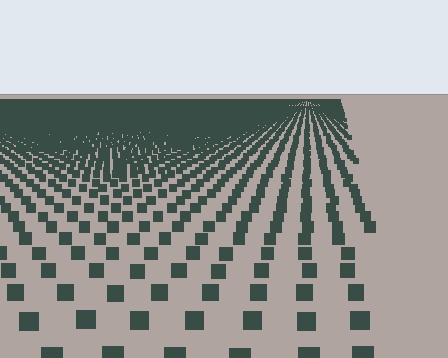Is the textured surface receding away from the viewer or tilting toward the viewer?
The surface is receding away from the viewer. Texture elements get smaller and denser toward the top.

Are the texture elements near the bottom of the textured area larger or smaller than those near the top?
Larger. Near the bottom, elements are closer to the viewer and appear at a bigger on-screen size.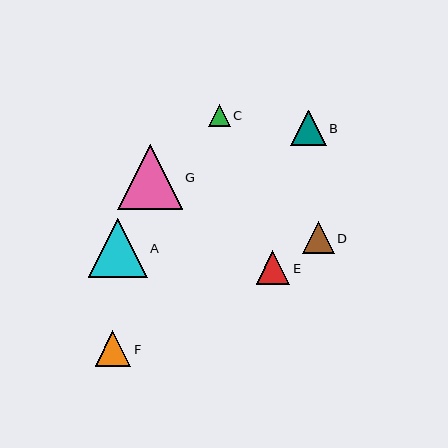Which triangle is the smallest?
Triangle C is the smallest with a size of approximately 22 pixels.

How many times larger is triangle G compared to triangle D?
Triangle G is approximately 2.0 times the size of triangle D.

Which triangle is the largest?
Triangle G is the largest with a size of approximately 65 pixels.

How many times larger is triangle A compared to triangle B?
Triangle A is approximately 1.6 times the size of triangle B.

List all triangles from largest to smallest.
From largest to smallest: G, A, F, B, E, D, C.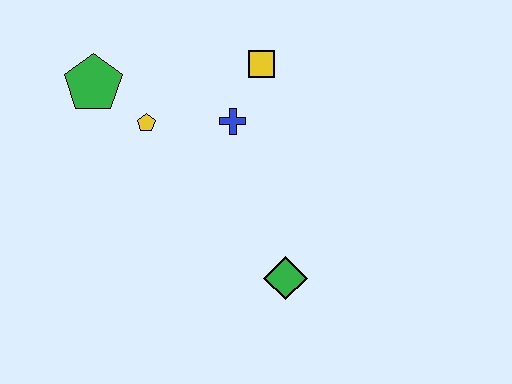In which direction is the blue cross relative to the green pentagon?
The blue cross is to the right of the green pentagon.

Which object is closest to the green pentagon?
The yellow pentagon is closest to the green pentagon.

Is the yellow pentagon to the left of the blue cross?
Yes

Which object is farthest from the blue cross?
The green diamond is farthest from the blue cross.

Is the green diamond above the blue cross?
No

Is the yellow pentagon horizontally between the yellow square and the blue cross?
No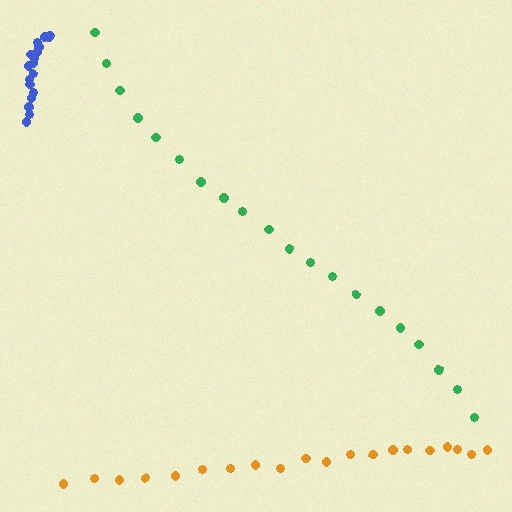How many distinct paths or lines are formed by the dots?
There are 3 distinct paths.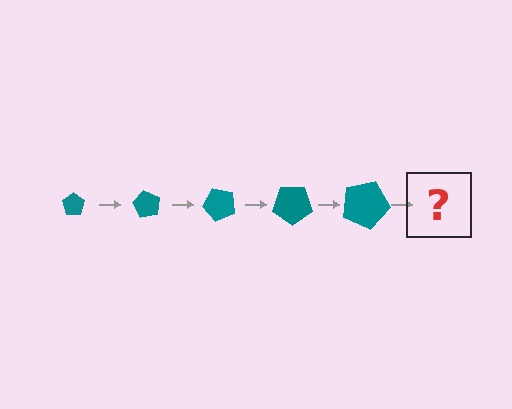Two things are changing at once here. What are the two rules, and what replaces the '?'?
The two rules are that the pentagon grows larger each step and it rotates 60 degrees each step. The '?' should be a pentagon, larger than the previous one and rotated 300 degrees from the start.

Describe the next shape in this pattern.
It should be a pentagon, larger than the previous one and rotated 300 degrees from the start.